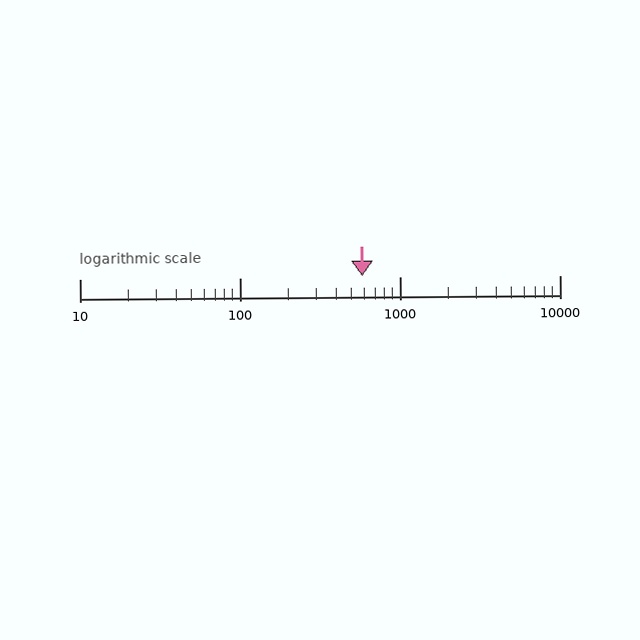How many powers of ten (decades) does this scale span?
The scale spans 3 decades, from 10 to 10000.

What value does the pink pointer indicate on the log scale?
The pointer indicates approximately 580.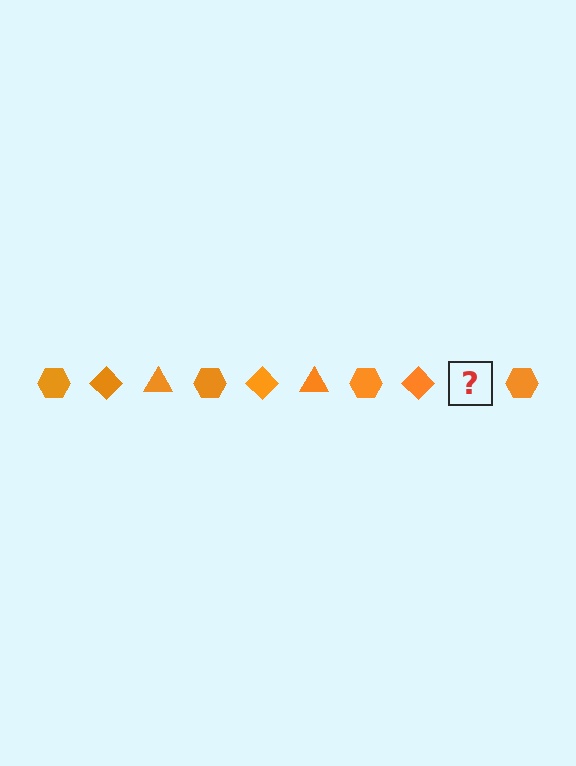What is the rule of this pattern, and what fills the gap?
The rule is that the pattern cycles through hexagon, diamond, triangle shapes in orange. The gap should be filled with an orange triangle.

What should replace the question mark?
The question mark should be replaced with an orange triangle.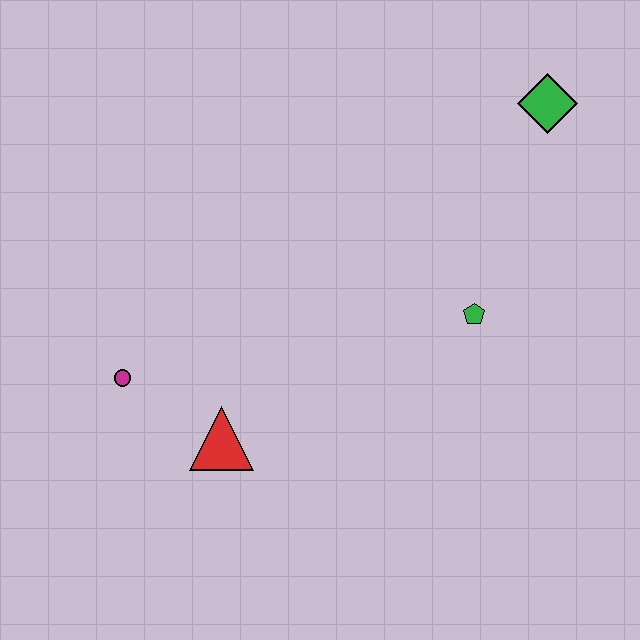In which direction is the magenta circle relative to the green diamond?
The magenta circle is to the left of the green diamond.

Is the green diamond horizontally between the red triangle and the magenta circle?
No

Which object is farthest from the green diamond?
The magenta circle is farthest from the green diamond.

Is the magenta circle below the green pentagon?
Yes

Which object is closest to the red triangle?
The magenta circle is closest to the red triangle.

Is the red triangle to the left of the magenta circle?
No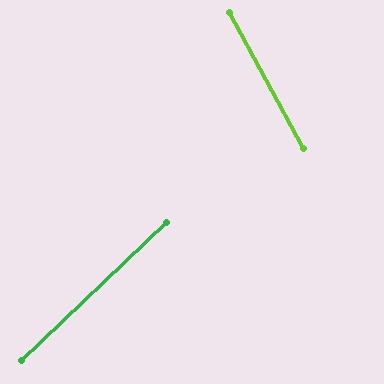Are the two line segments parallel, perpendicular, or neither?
Neither parallel nor perpendicular — they differ by about 75°.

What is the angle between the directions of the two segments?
Approximately 75 degrees.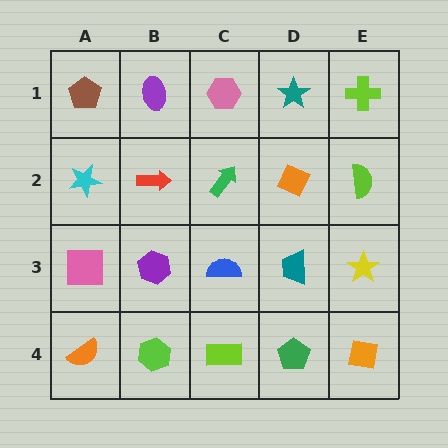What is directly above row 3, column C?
A green arrow.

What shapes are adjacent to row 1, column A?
A cyan star (row 2, column A), a purple ellipse (row 1, column B).